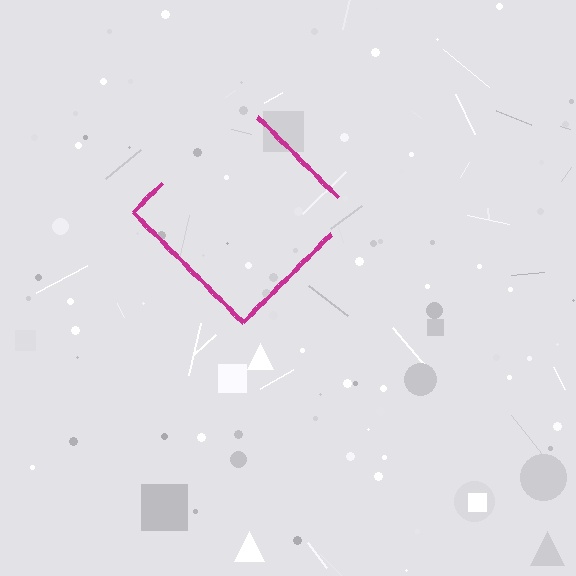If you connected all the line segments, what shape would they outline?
They would outline a diamond.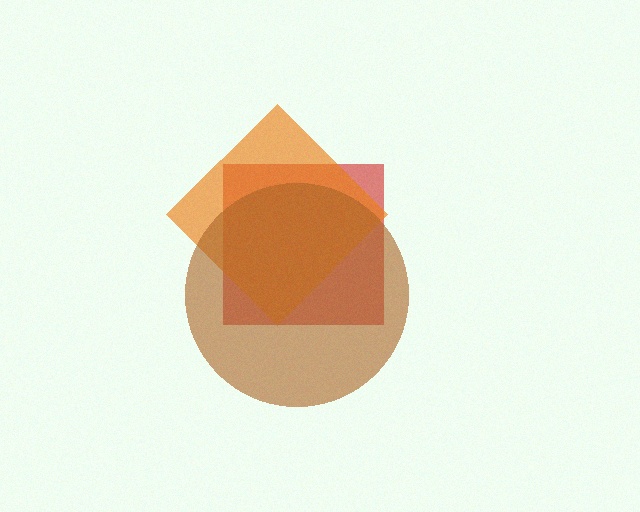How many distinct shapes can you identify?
There are 3 distinct shapes: a red square, an orange diamond, a brown circle.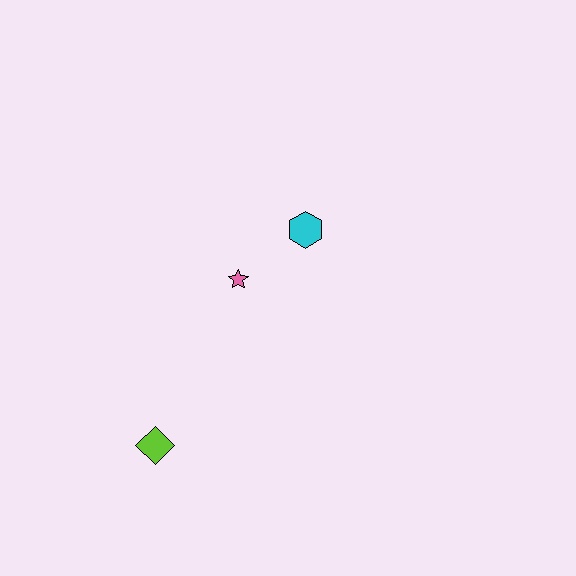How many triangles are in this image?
There are no triangles.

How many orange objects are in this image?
There are no orange objects.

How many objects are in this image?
There are 3 objects.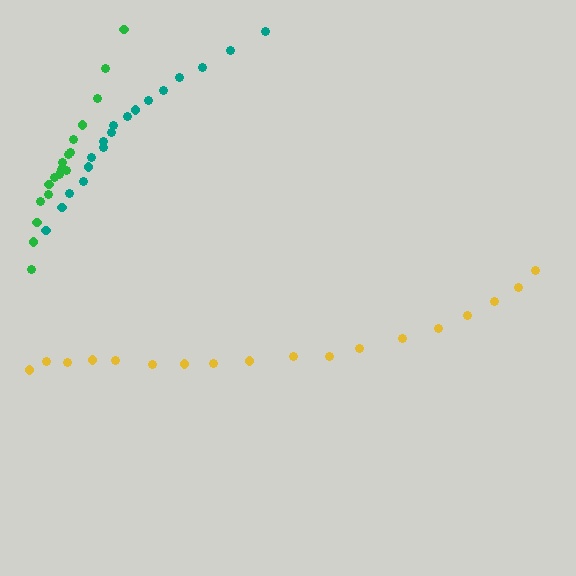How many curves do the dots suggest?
There are 3 distinct paths.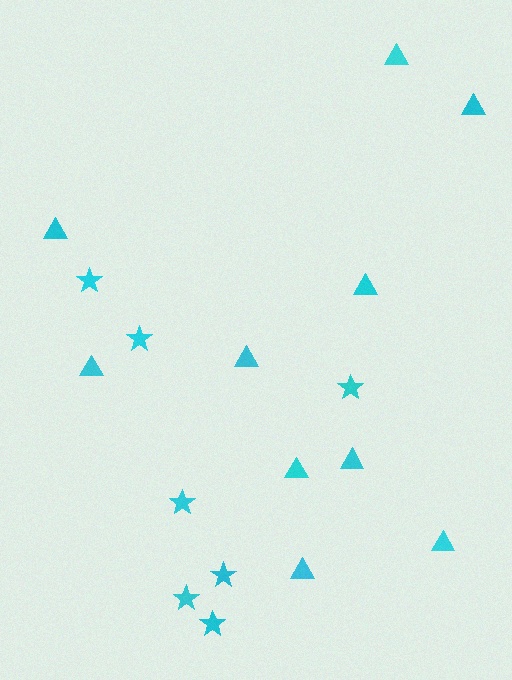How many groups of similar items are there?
There are 2 groups: one group of triangles (10) and one group of stars (7).